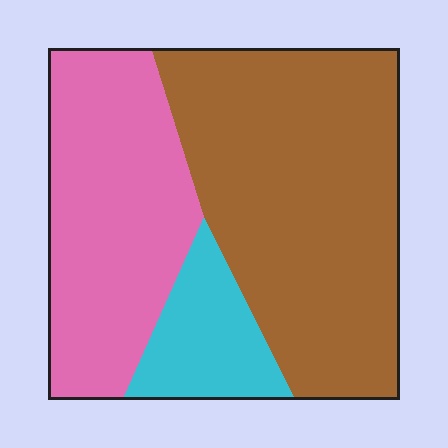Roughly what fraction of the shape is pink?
Pink takes up about one third (1/3) of the shape.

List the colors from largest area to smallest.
From largest to smallest: brown, pink, cyan.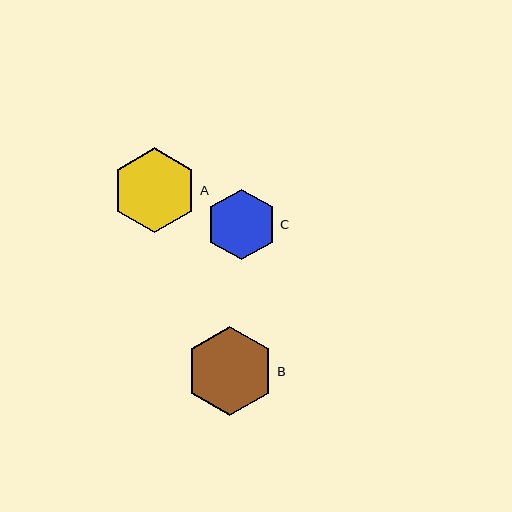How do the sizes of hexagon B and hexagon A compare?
Hexagon B and hexagon A are approximately the same size.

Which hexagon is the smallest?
Hexagon C is the smallest with a size of approximately 71 pixels.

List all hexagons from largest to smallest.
From largest to smallest: B, A, C.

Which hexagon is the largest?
Hexagon B is the largest with a size of approximately 89 pixels.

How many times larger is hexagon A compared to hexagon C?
Hexagon A is approximately 1.2 times the size of hexagon C.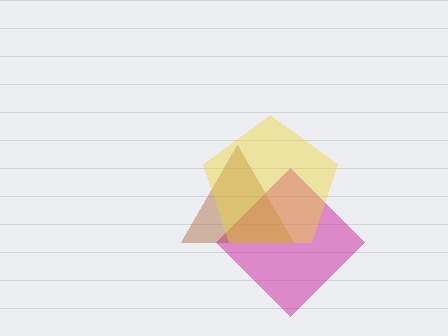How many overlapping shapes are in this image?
There are 3 overlapping shapes in the image.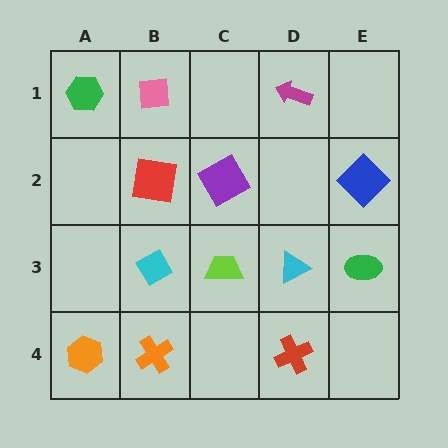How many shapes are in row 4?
3 shapes.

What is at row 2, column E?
A blue diamond.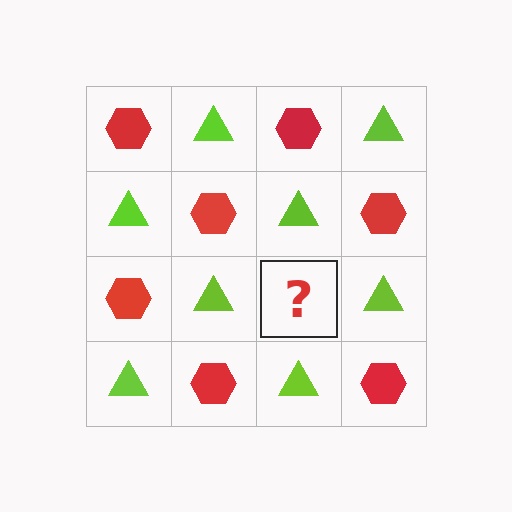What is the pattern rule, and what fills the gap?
The rule is that it alternates red hexagon and lime triangle in a checkerboard pattern. The gap should be filled with a red hexagon.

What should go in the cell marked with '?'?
The missing cell should contain a red hexagon.